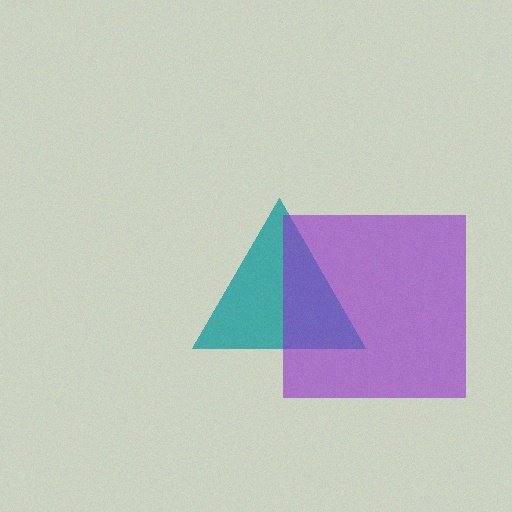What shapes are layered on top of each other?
The layered shapes are: a teal triangle, a purple square.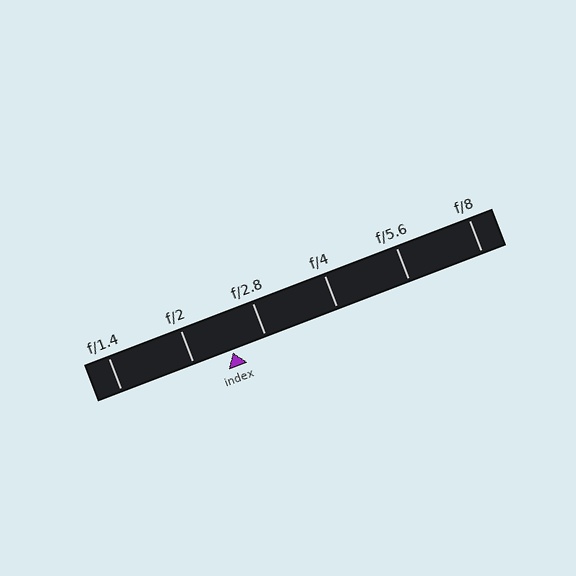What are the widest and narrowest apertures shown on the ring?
The widest aperture shown is f/1.4 and the narrowest is f/8.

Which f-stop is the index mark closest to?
The index mark is closest to f/2.8.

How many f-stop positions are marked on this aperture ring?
There are 6 f-stop positions marked.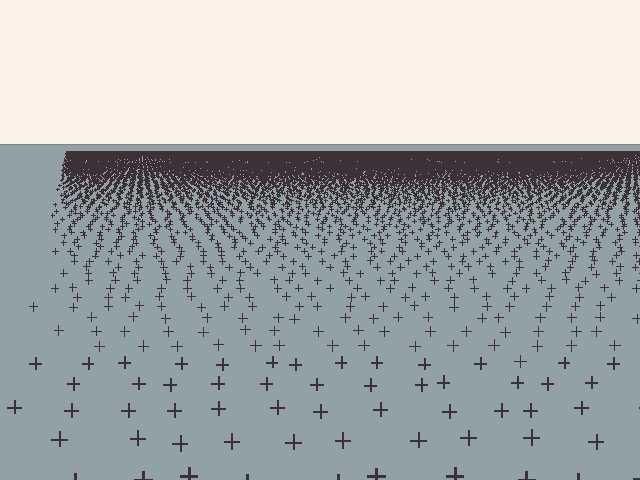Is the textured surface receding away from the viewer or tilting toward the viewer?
The surface is receding away from the viewer. Texture elements get smaller and denser toward the top.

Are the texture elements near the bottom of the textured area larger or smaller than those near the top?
Larger. Near the bottom, elements are closer to the viewer and appear at a bigger on-screen size.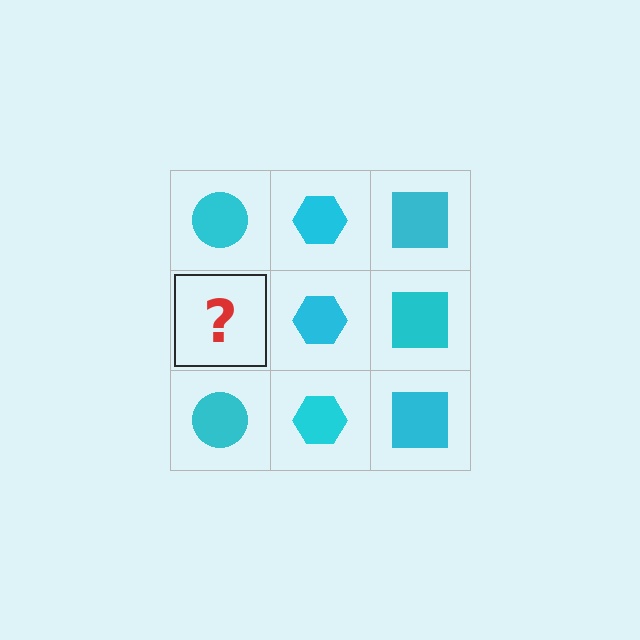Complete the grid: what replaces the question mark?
The question mark should be replaced with a cyan circle.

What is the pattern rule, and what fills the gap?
The rule is that each column has a consistent shape. The gap should be filled with a cyan circle.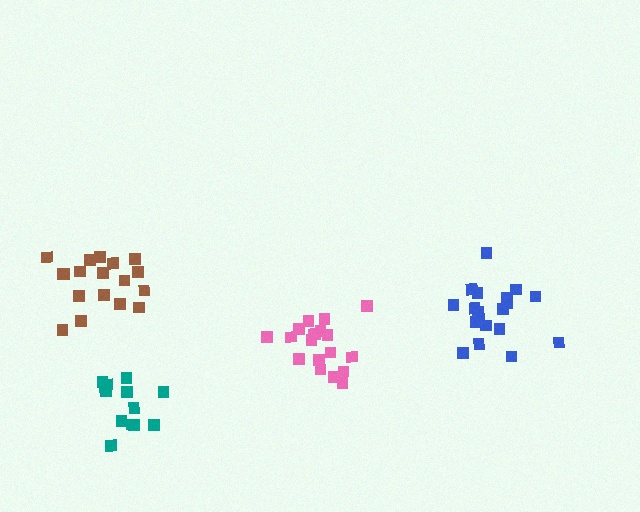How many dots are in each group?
Group 1: 18 dots, Group 2: 19 dots, Group 3: 19 dots, Group 4: 13 dots (69 total).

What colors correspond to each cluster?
The clusters are colored: brown, blue, pink, teal.